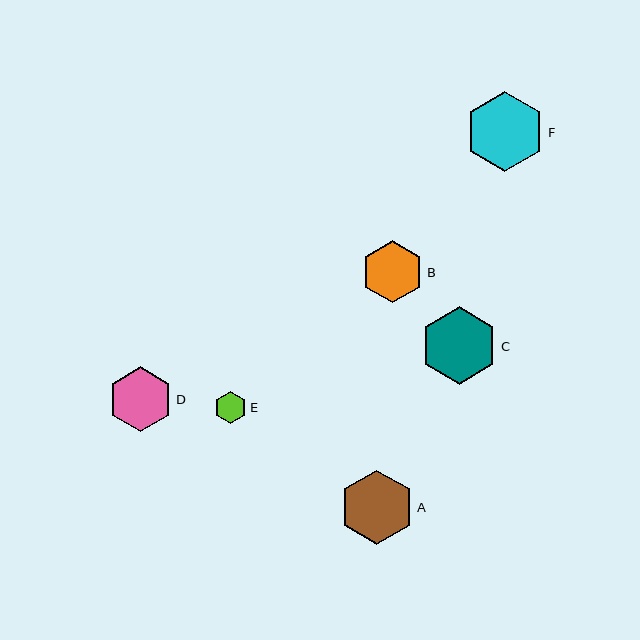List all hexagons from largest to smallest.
From largest to smallest: F, C, A, D, B, E.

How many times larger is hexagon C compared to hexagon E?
Hexagon C is approximately 2.4 times the size of hexagon E.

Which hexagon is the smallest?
Hexagon E is the smallest with a size of approximately 32 pixels.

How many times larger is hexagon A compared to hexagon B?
Hexagon A is approximately 1.2 times the size of hexagon B.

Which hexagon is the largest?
Hexagon F is the largest with a size of approximately 80 pixels.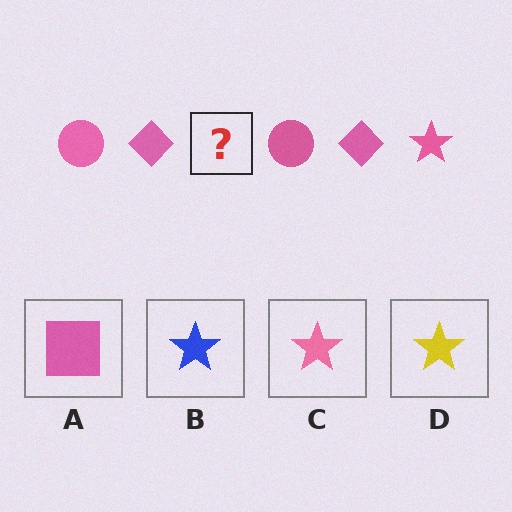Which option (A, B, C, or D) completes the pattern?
C.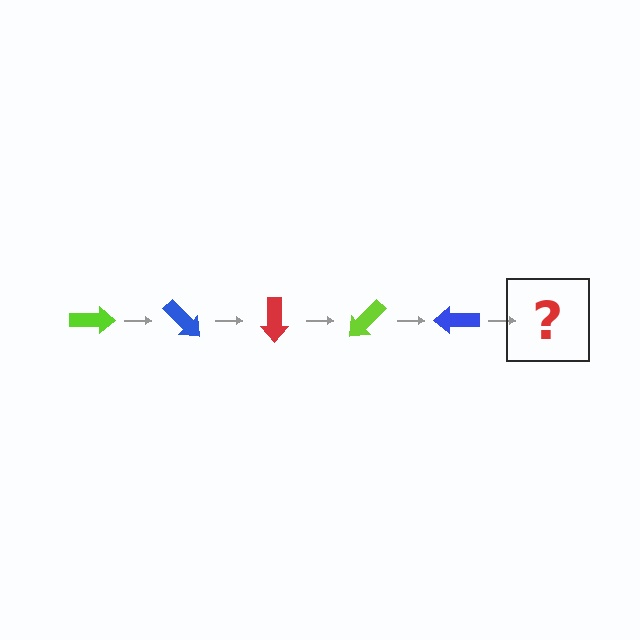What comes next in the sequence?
The next element should be a red arrow, rotated 225 degrees from the start.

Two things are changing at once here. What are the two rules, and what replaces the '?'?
The two rules are that it rotates 45 degrees each step and the color cycles through lime, blue, and red. The '?' should be a red arrow, rotated 225 degrees from the start.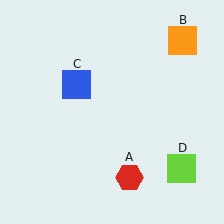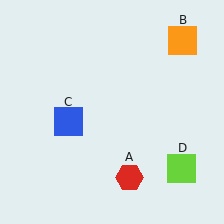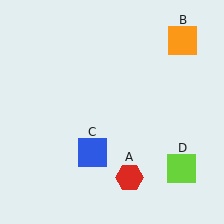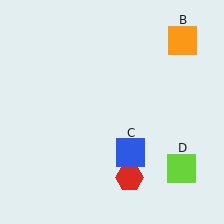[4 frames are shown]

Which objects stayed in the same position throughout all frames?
Red hexagon (object A) and orange square (object B) and lime square (object D) remained stationary.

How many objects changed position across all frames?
1 object changed position: blue square (object C).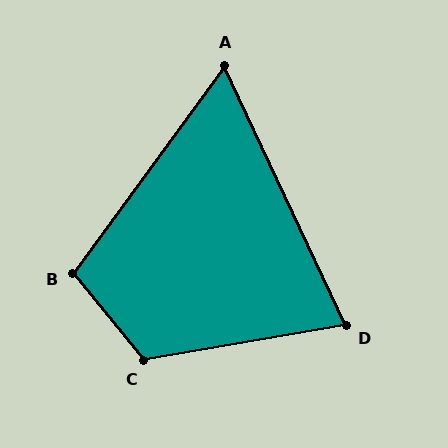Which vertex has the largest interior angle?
C, at approximately 119 degrees.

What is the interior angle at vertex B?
Approximately 105 degrees (obtuse).